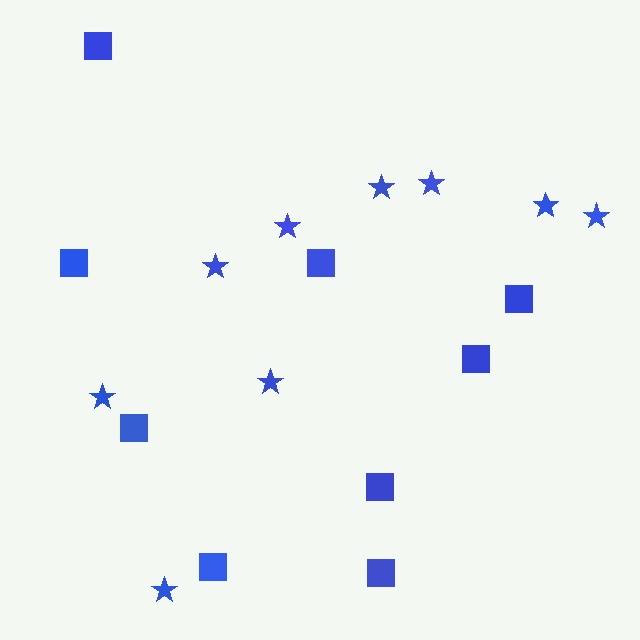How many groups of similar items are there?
There are 2 groups: one group of stars (9) and one group of squares (9).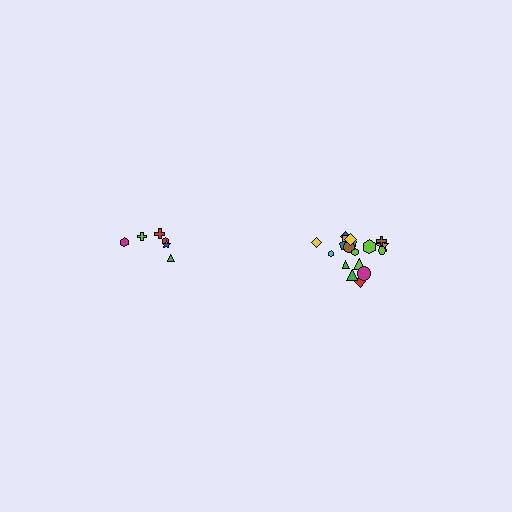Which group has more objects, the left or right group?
The right group.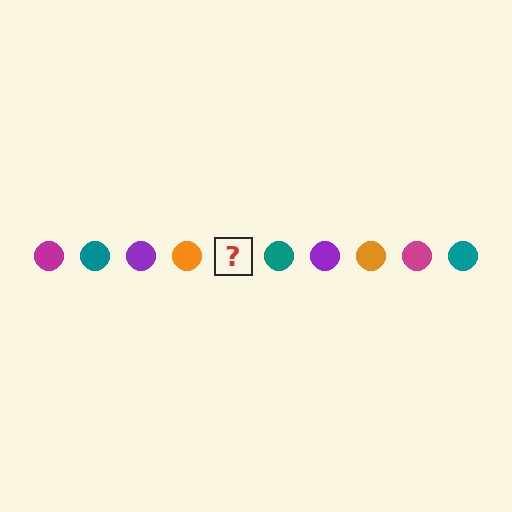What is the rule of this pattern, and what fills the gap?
The rule is that the pattern cycles through magenta, teal, purple, orange circles. The gap should be filled with a magenta circle.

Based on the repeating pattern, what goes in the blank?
The blank should be a magenta circle.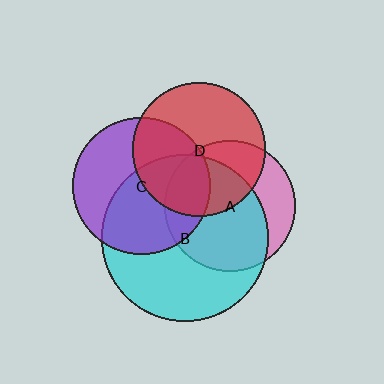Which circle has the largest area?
Circle B (cyan).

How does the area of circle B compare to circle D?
Approximately 1.6 times.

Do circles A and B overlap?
Yes.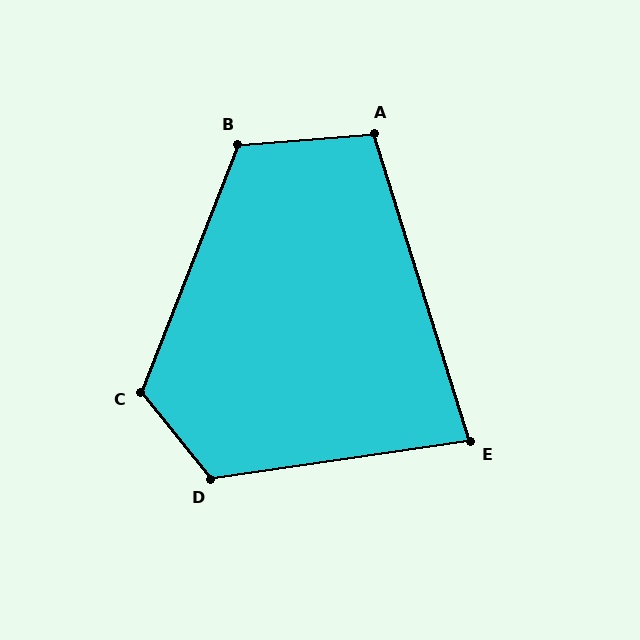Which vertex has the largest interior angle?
D, at approximately 120 degrees.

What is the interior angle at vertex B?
Approximately 116 degrees (obtuse).